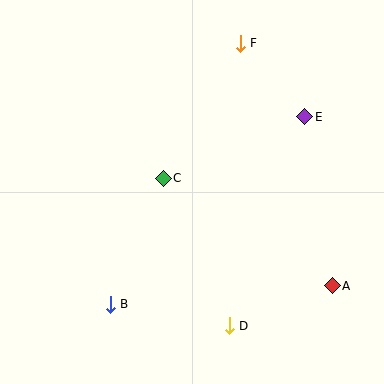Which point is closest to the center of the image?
Point C at (163, 178) is closest to the center.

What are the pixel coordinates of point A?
Point A is at (332, 286).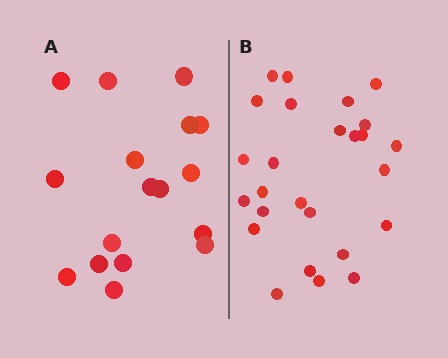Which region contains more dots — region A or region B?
Region B (the right region) has more dots.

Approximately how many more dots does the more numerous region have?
Region B has roughly 8 or so more dots than region A.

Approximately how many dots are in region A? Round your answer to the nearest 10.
About 20 dots. (The exact count is 17, which rounds to 20.)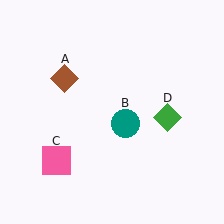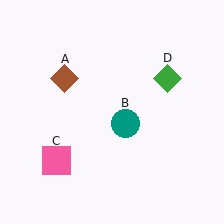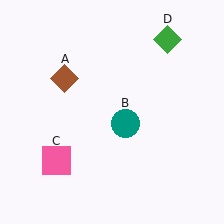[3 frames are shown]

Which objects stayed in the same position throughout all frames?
Brown diamond (object A) and teal circle (object B) and pink square (object C) remained stationary.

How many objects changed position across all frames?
1 object changed position: green diamond (object D).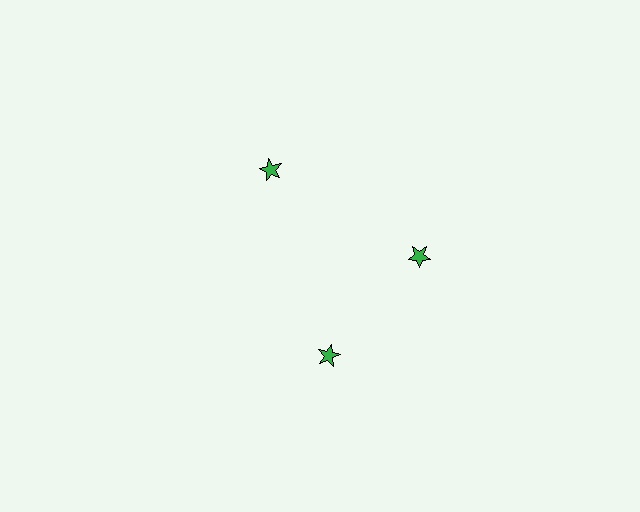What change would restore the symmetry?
The symmetry would be restored by rotating it back into even spacing with its neighbors so that all 3 stars sit at equal angles and equal distance from the center.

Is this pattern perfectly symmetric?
No. The 3 green stars are arranged in a ring, but one element near the 7 o'clock position is rotated out of alignment along the ring, breaking the 3-fold rotational symmetry.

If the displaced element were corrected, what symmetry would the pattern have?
It would have 3-fold rotational symmetry — the pattern would map onto itself every 120 degrees.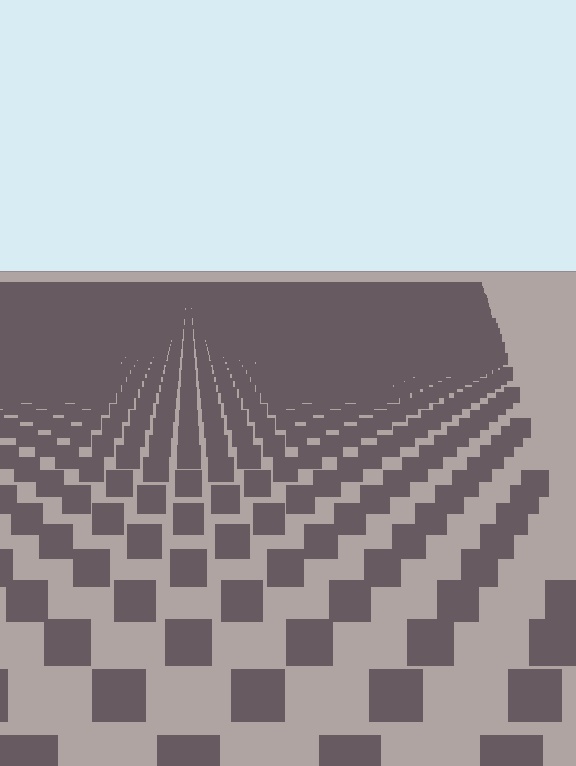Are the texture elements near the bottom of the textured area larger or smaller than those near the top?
Larger. Near the bottom, elements are closer to the viewer and appear at a bigger on-screen size.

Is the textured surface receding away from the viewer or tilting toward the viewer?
The surface is receding away from the viewer. Texture elements get smaller and denser toward the top.